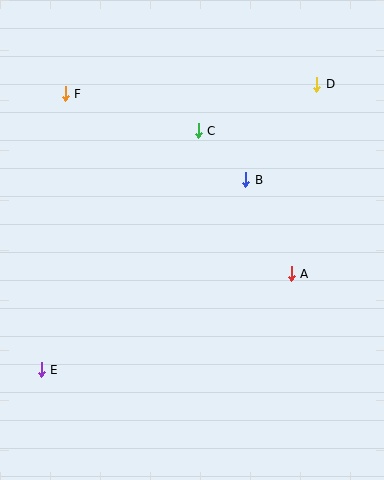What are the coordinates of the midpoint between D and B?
The midpoint between D and B is at (281, 132).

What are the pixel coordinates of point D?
Point D is at (317, 84).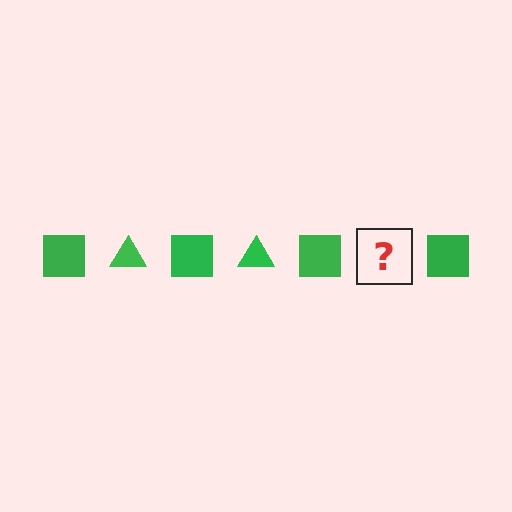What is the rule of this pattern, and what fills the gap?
The rule is that the pattern cycles through square, triangle shapes in green. The gap should be filled with a green triangle.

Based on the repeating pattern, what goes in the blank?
The blank should be a green triangle.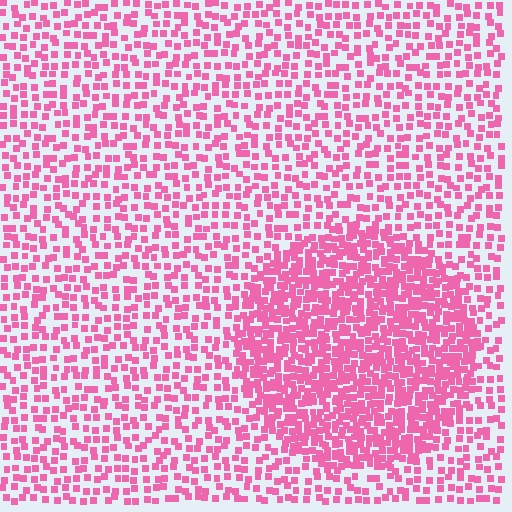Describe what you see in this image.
The image contains small pink elements arranged at two different densities. A circle-shaped region is visible where the elements are more densely packed than the surrounding area.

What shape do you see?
I see a circle.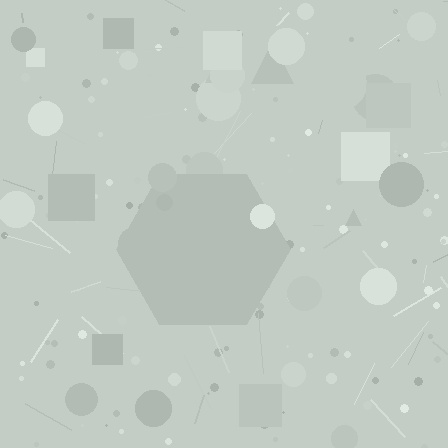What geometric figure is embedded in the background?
A hexagon is embedded in the background.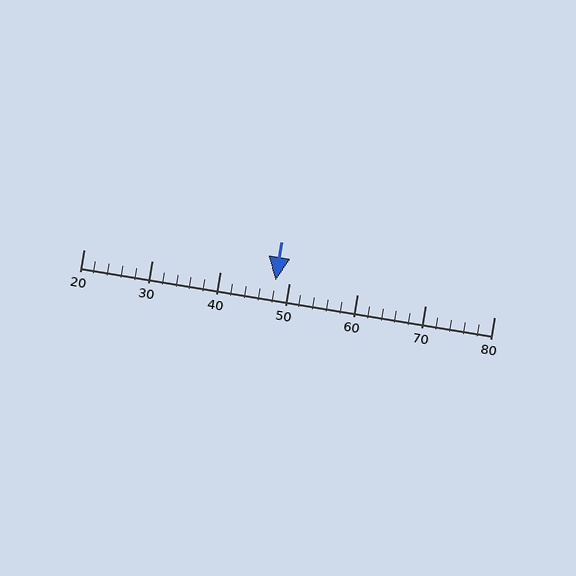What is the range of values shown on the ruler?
The ruler shows values from 20 to 80.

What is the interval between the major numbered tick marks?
The major tick marks are spaced 10 units apart.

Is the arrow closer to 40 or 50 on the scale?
The arrow is closer to 50.